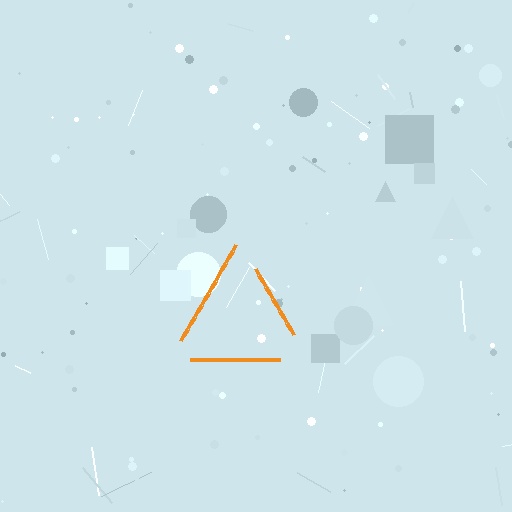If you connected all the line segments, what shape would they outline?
They would outline a triangle.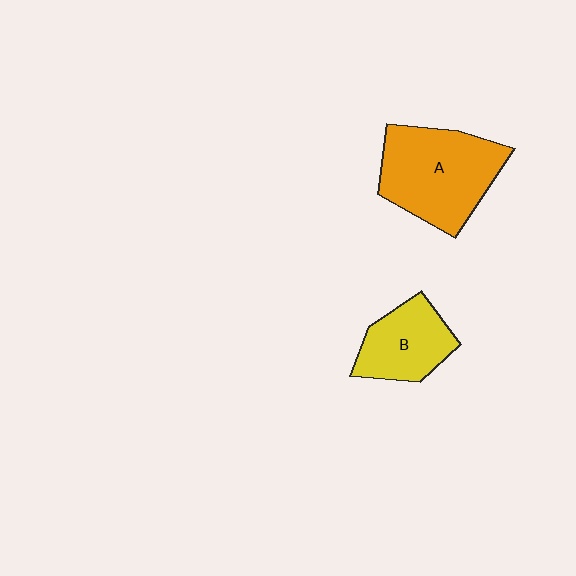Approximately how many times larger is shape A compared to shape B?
Approximately 1.6 times.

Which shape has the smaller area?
Shape B (yellow).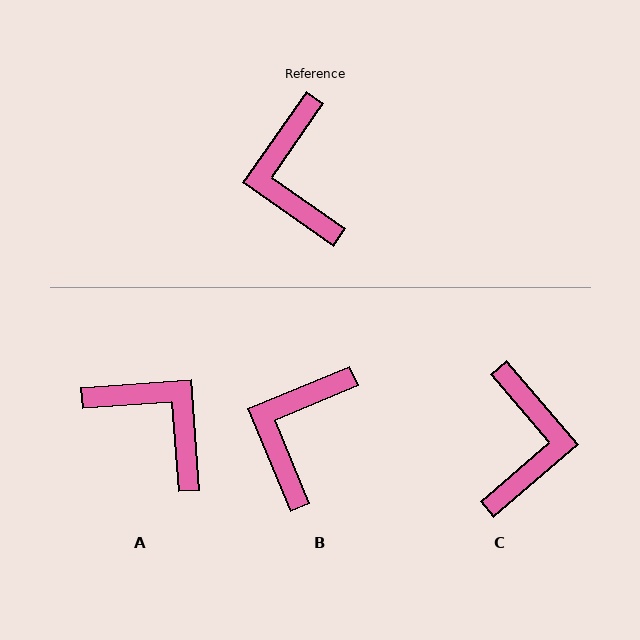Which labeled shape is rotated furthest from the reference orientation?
C, about 166 degrees away.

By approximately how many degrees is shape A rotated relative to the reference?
Approximately 141 degrees clockwise.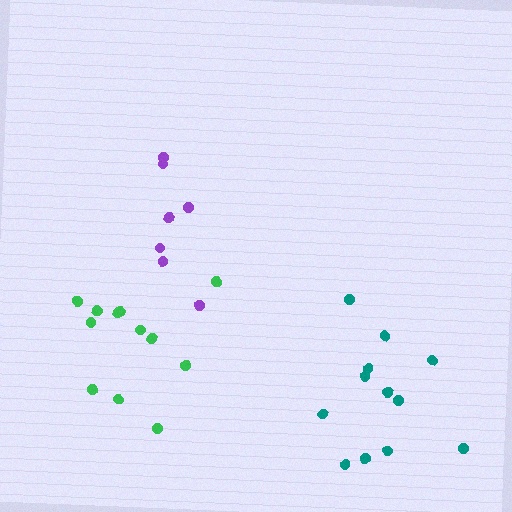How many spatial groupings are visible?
There are 3 spatial groupings.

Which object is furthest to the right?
The teal cluster is rightmost.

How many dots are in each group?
Group 1: 12 dots, Group 2: 7 dots, Group 3: 12 dots (31 total).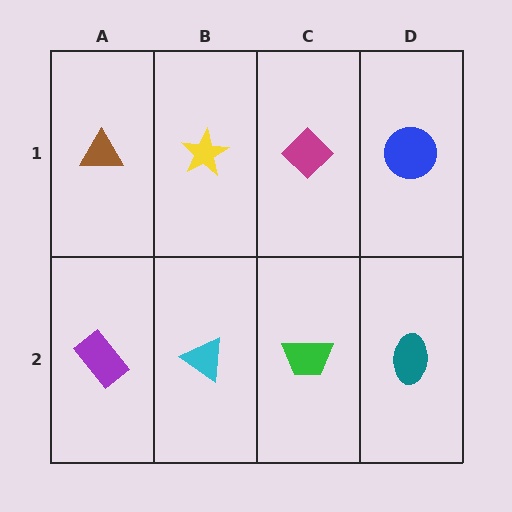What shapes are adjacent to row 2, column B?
A yellow star (row 1, column B), a purple rectangle (row 2, column A), a green trapezoid (row 2, column C).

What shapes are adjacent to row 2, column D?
A blue circle (row 1, column D), a green trapezoid (row 2, column C).